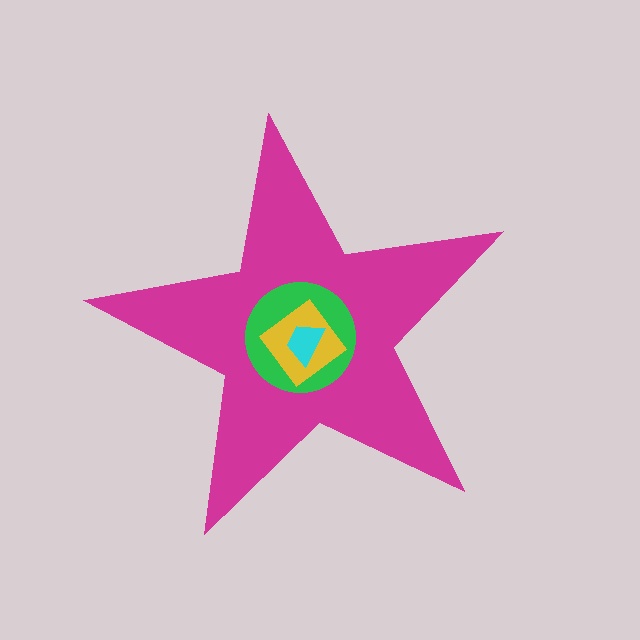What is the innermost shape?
The cyan trapezoid.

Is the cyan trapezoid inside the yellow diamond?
Yes.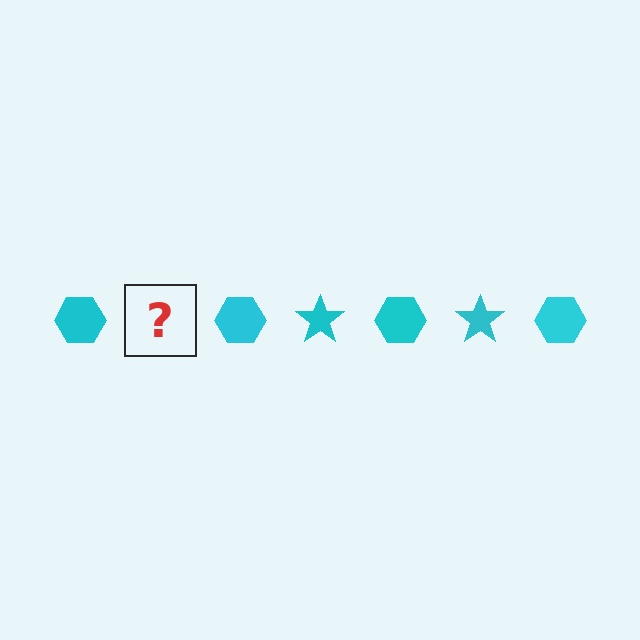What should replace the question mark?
The question mark should be replaced with a cyan star.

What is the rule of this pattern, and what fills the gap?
The rule is that the pattern cycles through hexagon, star shapes in cyan. The gap should be filled with a cyan star.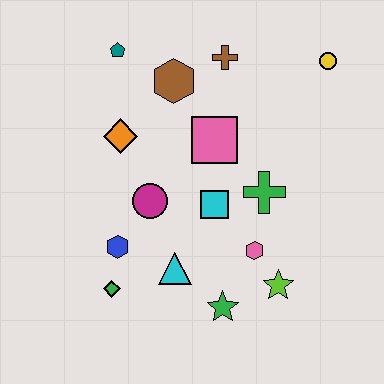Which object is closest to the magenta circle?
The blue hexagon is closest to the magenta circle.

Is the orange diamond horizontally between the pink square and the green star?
No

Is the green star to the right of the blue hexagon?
Yes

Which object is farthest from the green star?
The teal pentagon is farthest from the green star.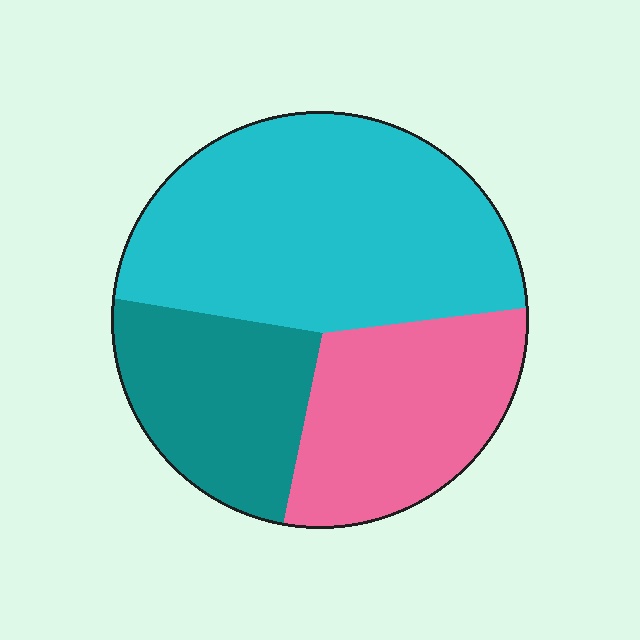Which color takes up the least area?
Teal, at roughly 25%.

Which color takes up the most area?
Cyan, at roughly 50%.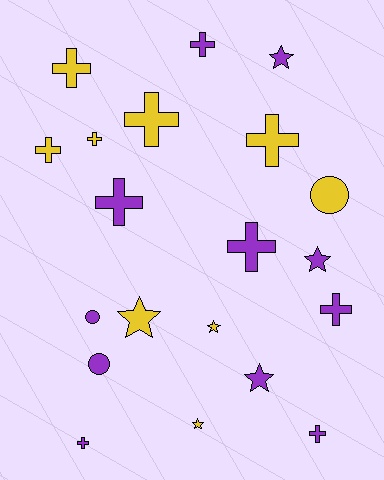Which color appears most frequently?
Purple, with 11 objects.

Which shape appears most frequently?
Cross, with 11 objects.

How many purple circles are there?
There are 2 purple circles.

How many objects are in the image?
There are 20 objects.